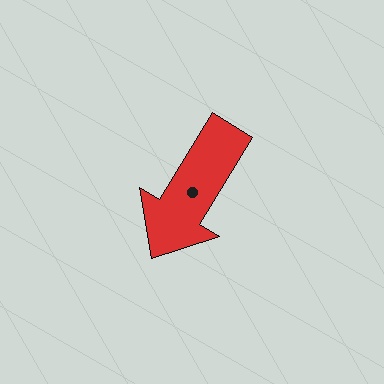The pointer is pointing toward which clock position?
Roughly 7 o'clock.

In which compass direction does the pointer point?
Southwest.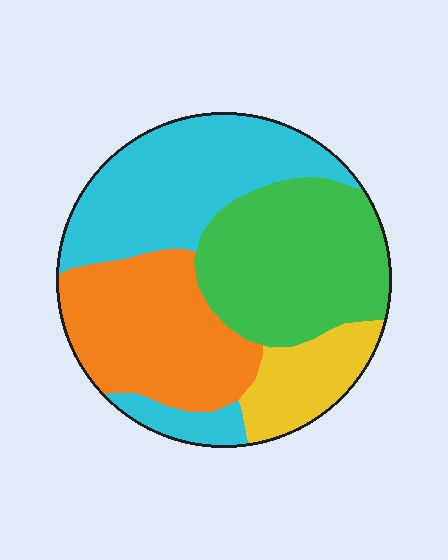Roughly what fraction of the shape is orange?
Orange covers around 25% of the shape.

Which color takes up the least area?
Yellow, at roughly 10%.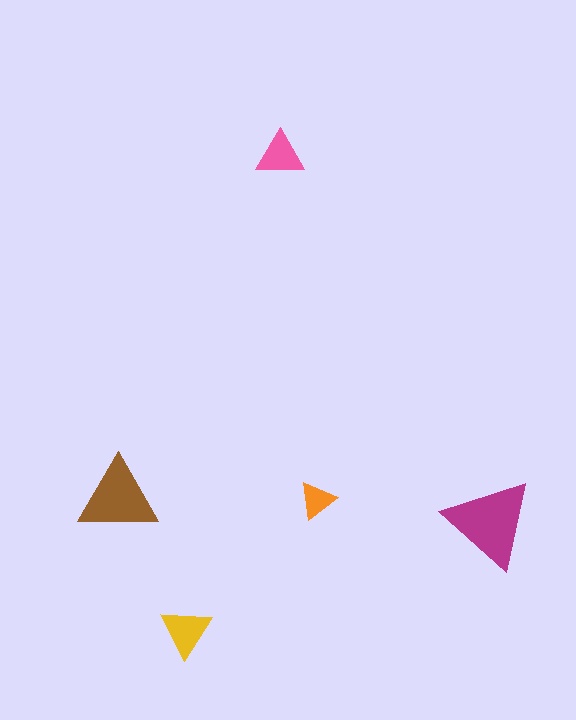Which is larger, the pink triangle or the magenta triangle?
The magenta one.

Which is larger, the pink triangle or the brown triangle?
The brown one.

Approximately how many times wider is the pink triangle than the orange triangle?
About 1.5 times wider.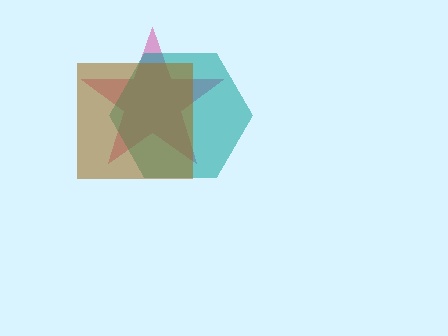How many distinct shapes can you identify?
There are 3 distinct shapes: a magenta star, a teal hexagon, a brown square.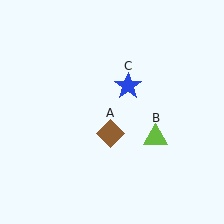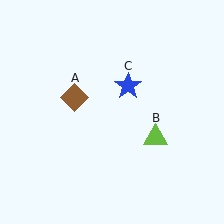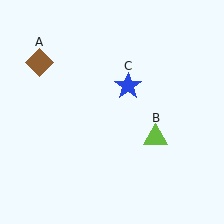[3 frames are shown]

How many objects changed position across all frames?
1 object changed position: brown diamond (object A).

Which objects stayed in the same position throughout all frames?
Lime triangle (object B) and blue star (object C) remained stationary.